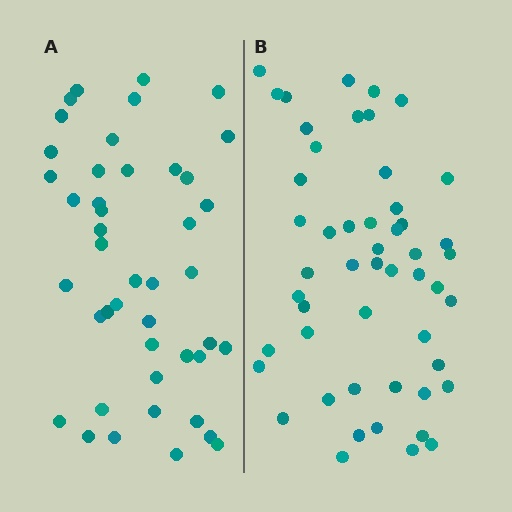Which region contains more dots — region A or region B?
Region B (the right region) has more dots.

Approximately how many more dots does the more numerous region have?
Region B has roughly 8 or so more dots than region A.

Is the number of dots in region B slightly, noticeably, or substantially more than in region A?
Region B has only slightly more — the two regions are fairly close. The ratio is roughly 1.2 to 1.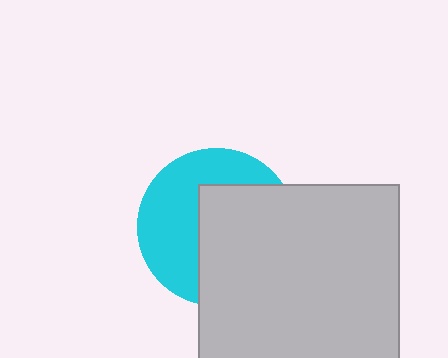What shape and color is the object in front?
The object in front is a light gray square.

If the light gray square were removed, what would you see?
You would see the complete cyan circle.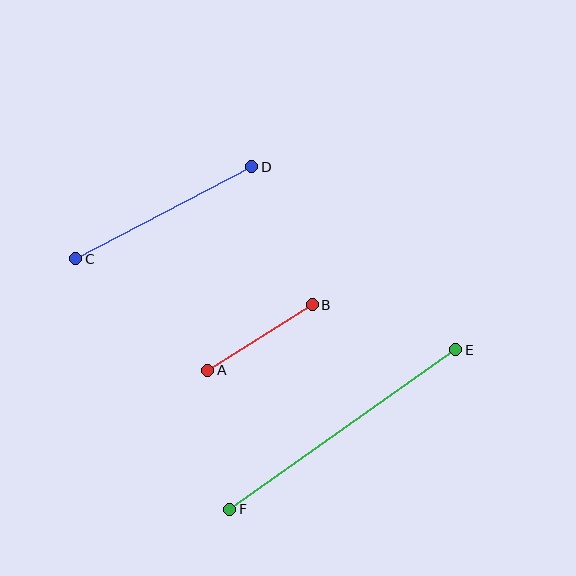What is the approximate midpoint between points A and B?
The midpoint is at approximately (260, 338) pixels.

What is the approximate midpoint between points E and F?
The midpoint is at approximately (343, 430) pixels.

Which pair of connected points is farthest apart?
Points E and F are farthest apart.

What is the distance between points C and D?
The distance is approximately 199 pixels.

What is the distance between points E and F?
The distance is approximately 277 pixels.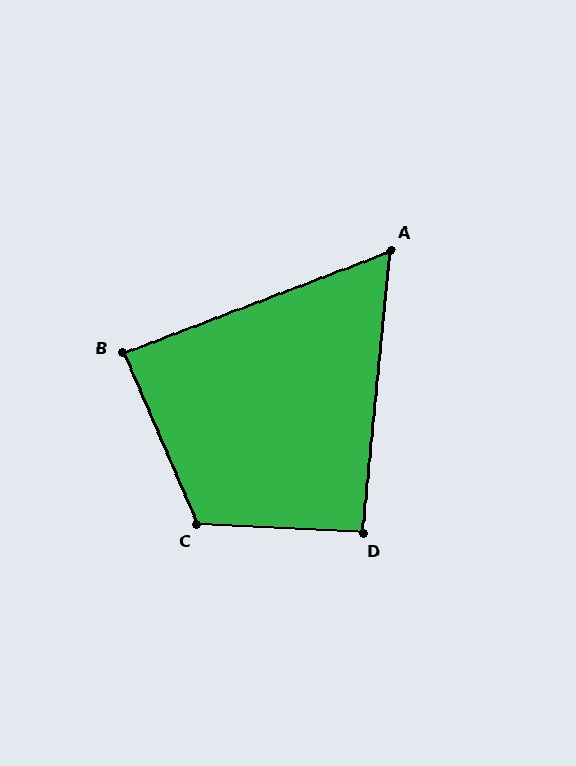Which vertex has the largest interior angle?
C, at approximately 117 degrees.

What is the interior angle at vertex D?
Approximately 92 degrees (approximately right).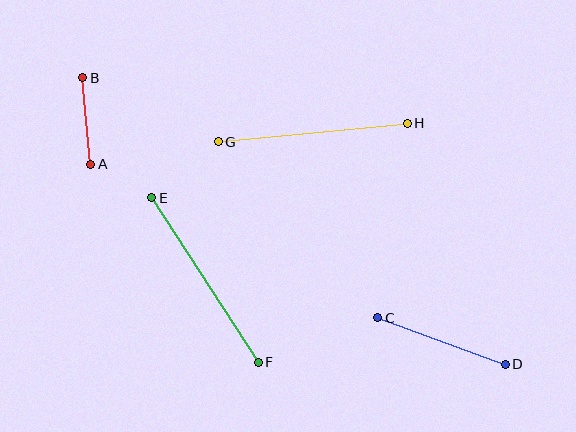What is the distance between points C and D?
The distance is approximately 136 pixels.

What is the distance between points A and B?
The distance is approximately 87 pixels.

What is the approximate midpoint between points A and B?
The midpoint is at approximately (87, 121) pixels.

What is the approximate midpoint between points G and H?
The midpoint is at approximately (313, 132) pixels.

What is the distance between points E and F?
The distance is approximately 196 pixels.